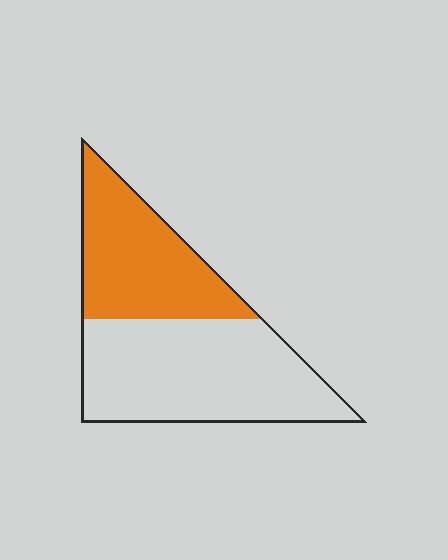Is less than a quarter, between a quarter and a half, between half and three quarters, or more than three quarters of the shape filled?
Between a quarter and a half.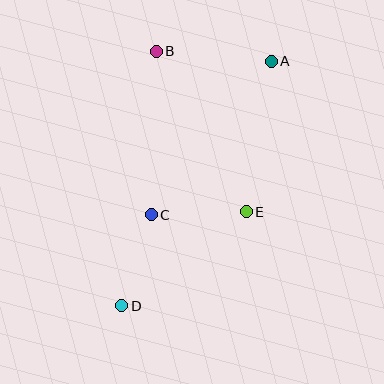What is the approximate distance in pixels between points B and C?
The distance between B and C is approximately 164 pixels.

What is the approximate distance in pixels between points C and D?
The distance between C and D is approximately 96 pixels.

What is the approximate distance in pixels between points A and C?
The distance between A and C is approximately 195 pixels.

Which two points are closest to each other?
Points C and E are closest to each other.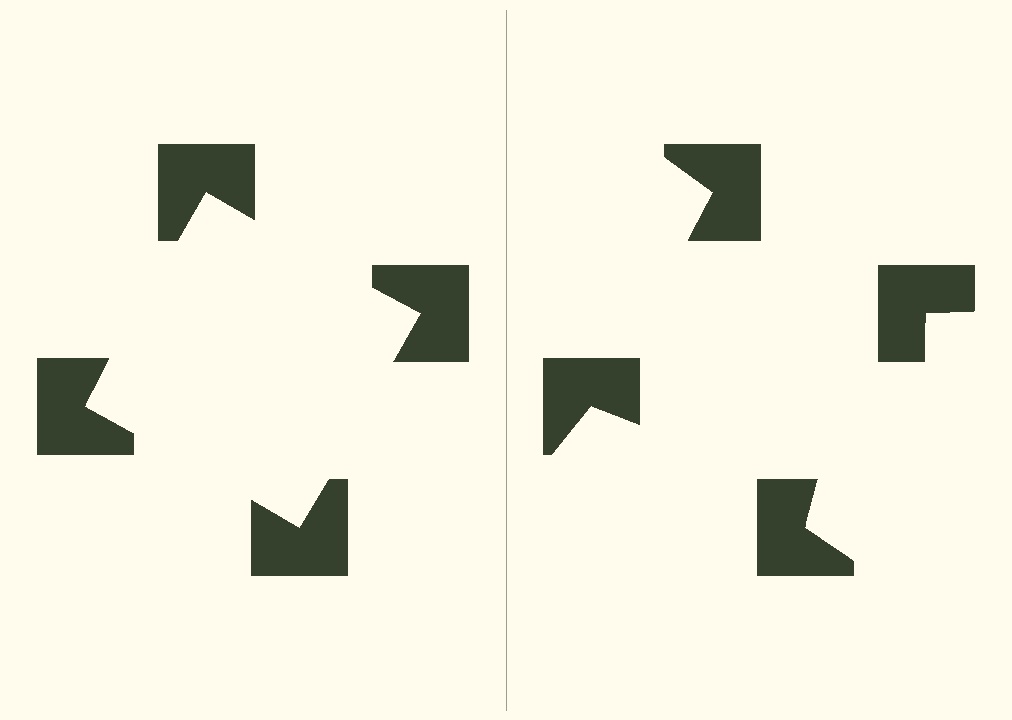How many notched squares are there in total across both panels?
8 — 4 on each side.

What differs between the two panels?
The notched squares are positioned identically on both sides; only the wedge orientations differ. On the left they align to a square; on the right they are misaligned.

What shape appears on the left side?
An illusory square.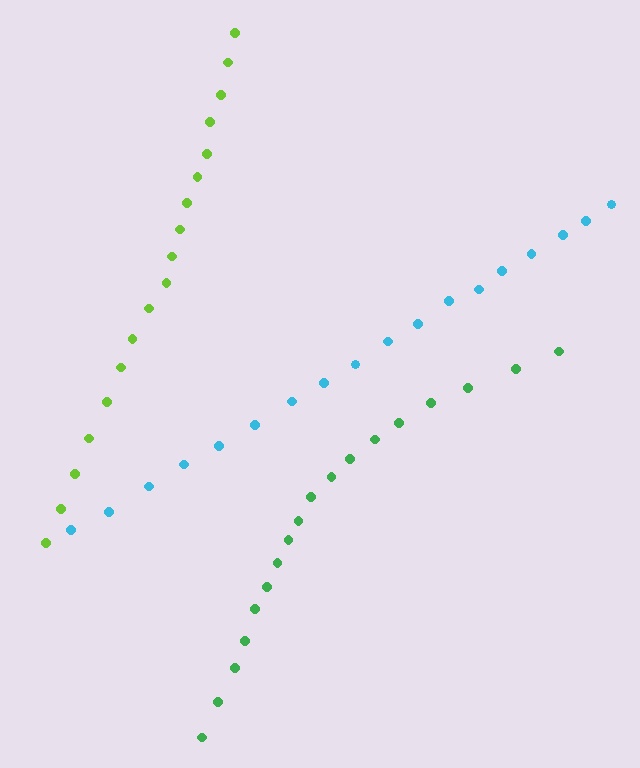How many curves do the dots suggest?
There are 3 distinct paths.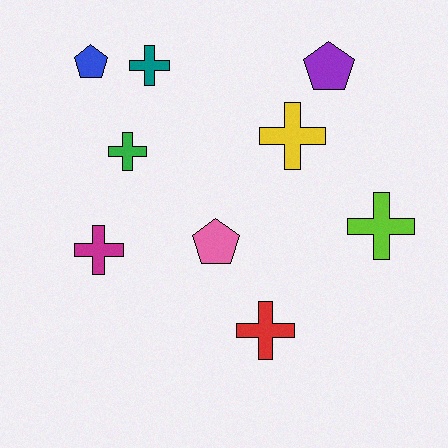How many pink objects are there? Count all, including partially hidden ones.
There is 1 pink object.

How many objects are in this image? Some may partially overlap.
There are 9 objects.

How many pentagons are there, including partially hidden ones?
There are 3 pentagons.